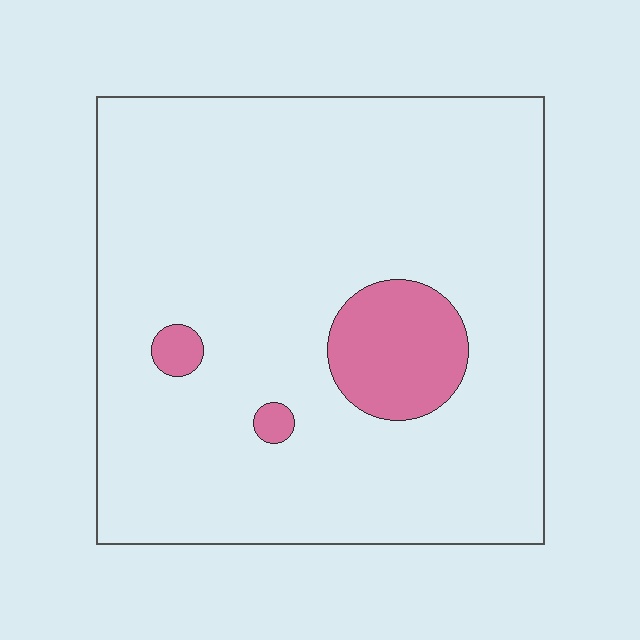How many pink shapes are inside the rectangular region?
3.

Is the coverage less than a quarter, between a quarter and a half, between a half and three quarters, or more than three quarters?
Less than a quarter.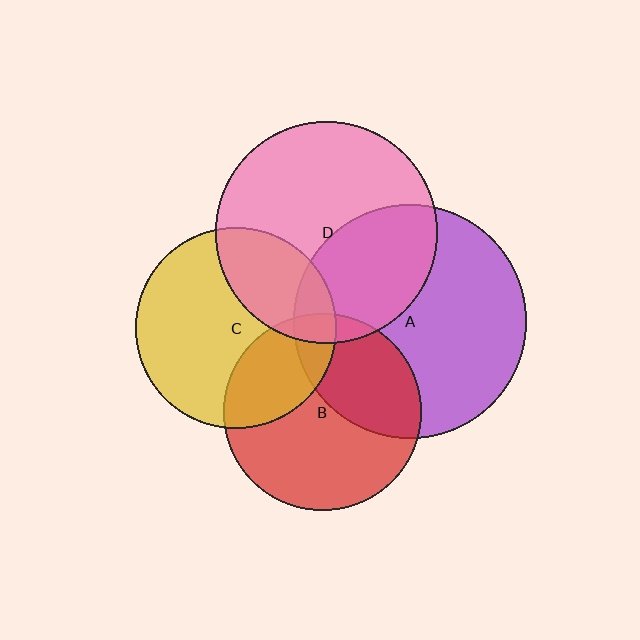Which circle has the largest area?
Circle A (purple).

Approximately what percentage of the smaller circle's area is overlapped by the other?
Approximately 10%.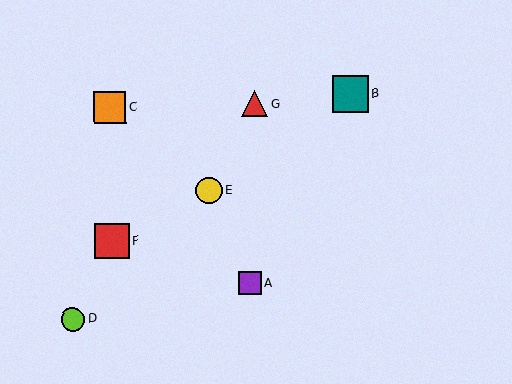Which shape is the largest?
The teal square (labeled B) is the largest.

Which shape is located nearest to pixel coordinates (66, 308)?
The lime circle (labeled D) at (73, 319) is nearest to that location.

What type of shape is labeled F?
Shape F is a red square.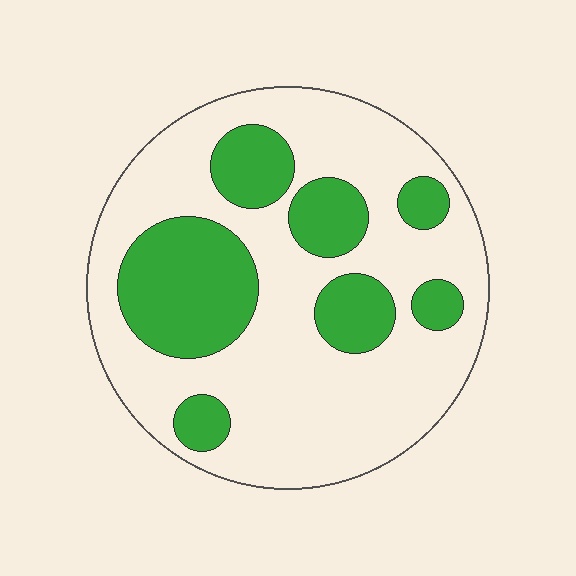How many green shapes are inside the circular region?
7.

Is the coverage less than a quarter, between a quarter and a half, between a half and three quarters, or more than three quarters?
Between a quarter and a half.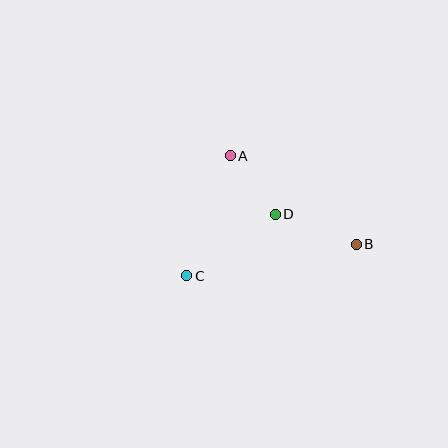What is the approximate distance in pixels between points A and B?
The distance between A and B is approximately 154 pixels.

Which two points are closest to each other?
Points A and D are closest to each other.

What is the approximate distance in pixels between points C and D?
The distance between C and D is approximately 108 pixels.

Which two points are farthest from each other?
Points B and C are farthest from each other.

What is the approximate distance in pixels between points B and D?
The distance between B and D is approximately 86 pixels.